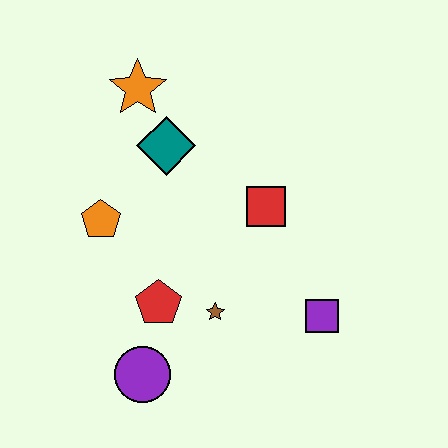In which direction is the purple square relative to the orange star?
The purple square is below the orange star.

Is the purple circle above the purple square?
No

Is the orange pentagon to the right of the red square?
No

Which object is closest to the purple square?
The brown star is closest to the purple square.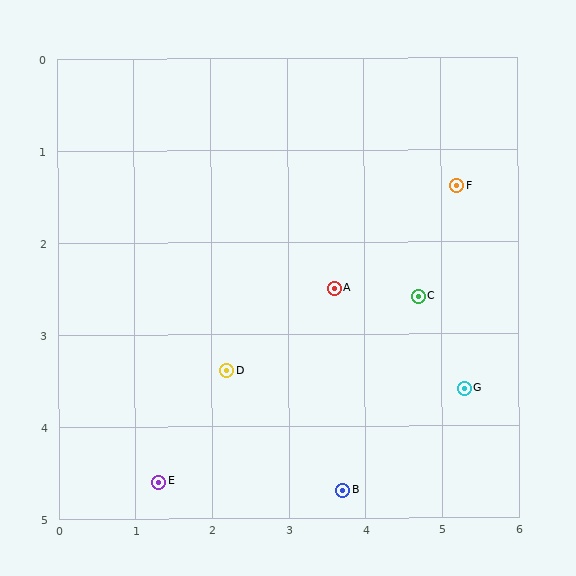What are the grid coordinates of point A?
Point A is at approximately (3.6, 2.5).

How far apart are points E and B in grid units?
Points E and B are about 2.4 grid units apart.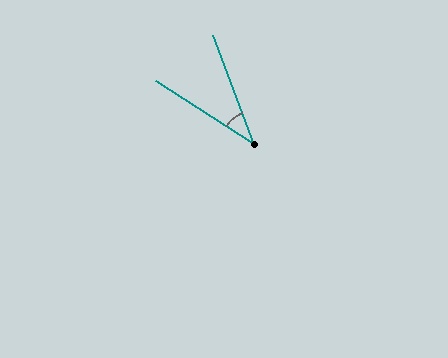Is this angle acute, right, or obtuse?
It is acute.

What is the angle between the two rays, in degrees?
Approximately 37 degrees.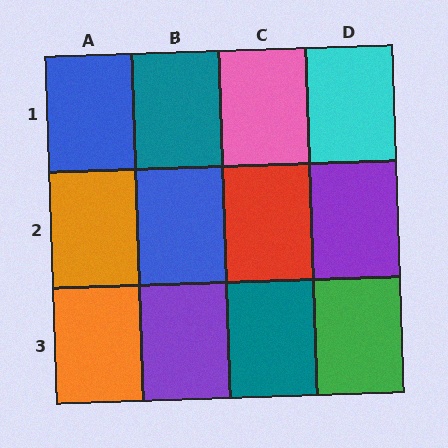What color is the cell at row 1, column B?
Teal.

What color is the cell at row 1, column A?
Blue.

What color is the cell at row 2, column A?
Orange.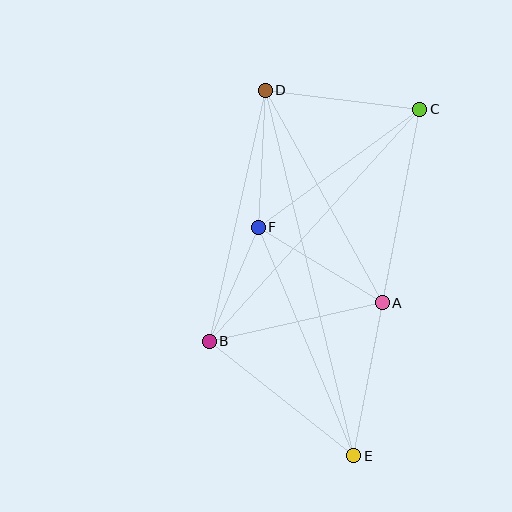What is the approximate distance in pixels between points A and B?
The distance between A and B is approximately 178 pixels.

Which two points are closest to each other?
Points B and F are closest to each other.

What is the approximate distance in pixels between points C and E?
The distance between C and E is approximately 353 pixels.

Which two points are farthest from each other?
Points D and E are farthest from each other.